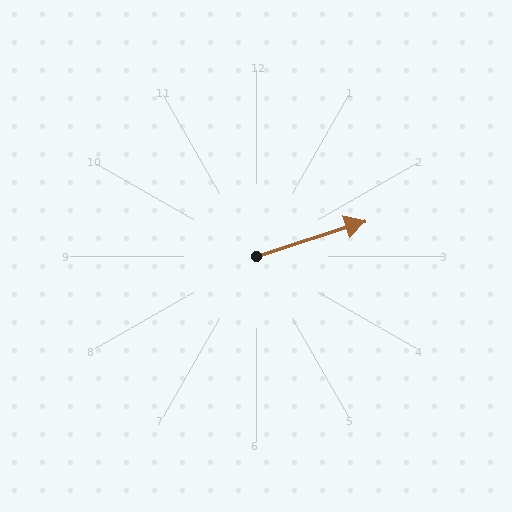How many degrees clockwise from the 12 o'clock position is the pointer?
Approximately 72 degrees.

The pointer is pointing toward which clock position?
Roughly 2 o'clock.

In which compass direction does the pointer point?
East.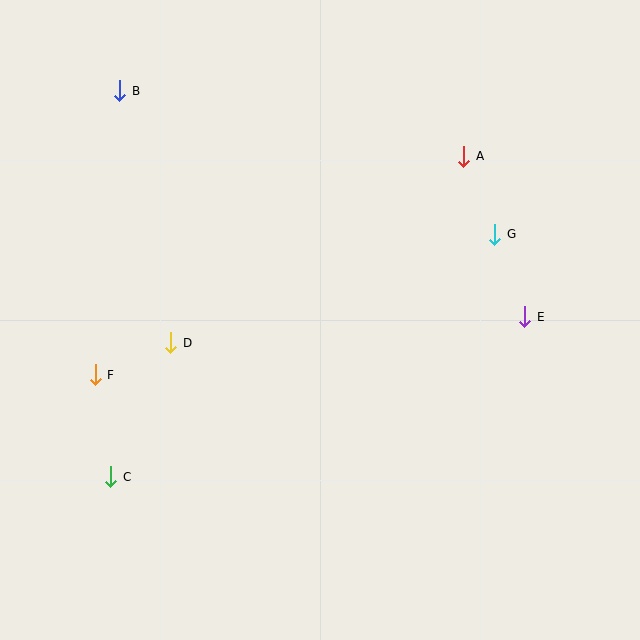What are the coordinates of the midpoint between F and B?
The midpoint between F and B is at (107, 233).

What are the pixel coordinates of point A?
Point A is at (464, 156).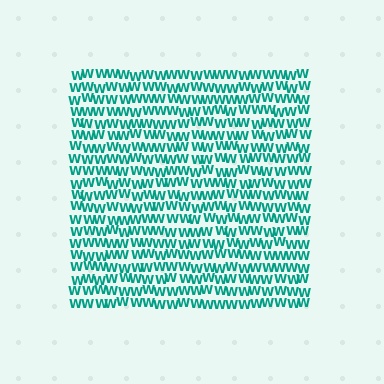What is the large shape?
The large shape is a square.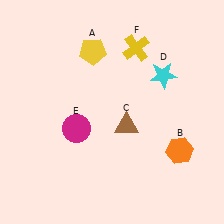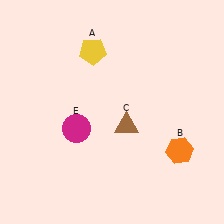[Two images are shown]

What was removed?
The yellow cross (F), the cyan star (D) were removed in Image 2.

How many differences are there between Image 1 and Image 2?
There are 2 differences between the two images.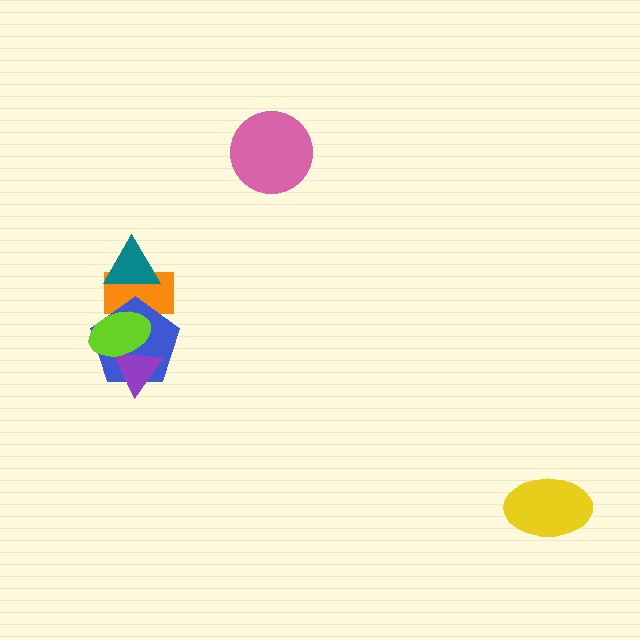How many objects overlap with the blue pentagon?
3 objects overlap with the blue pentagon.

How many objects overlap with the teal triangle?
1 object overlaps with the teal triangle.